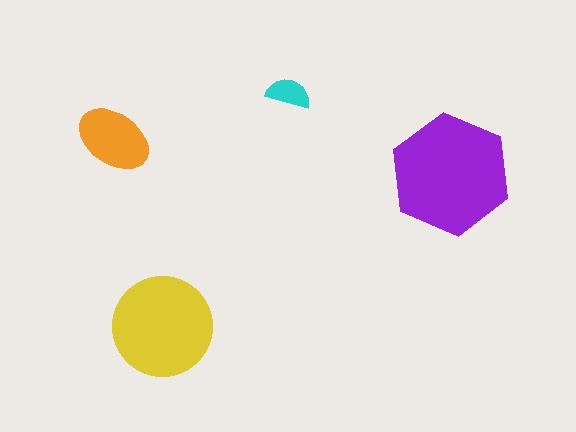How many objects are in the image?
There are 4 objects in the image.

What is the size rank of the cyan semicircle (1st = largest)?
4th.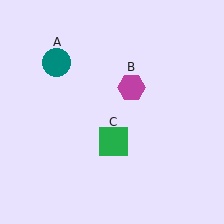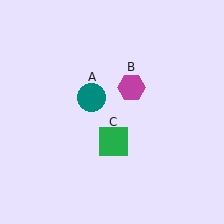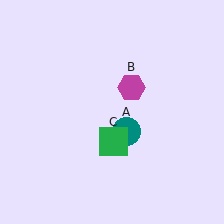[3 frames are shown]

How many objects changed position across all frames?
1 object changed position: teal circle (object A).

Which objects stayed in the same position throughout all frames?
Magenta hexagon (object B) and green square (object C) remained stationary.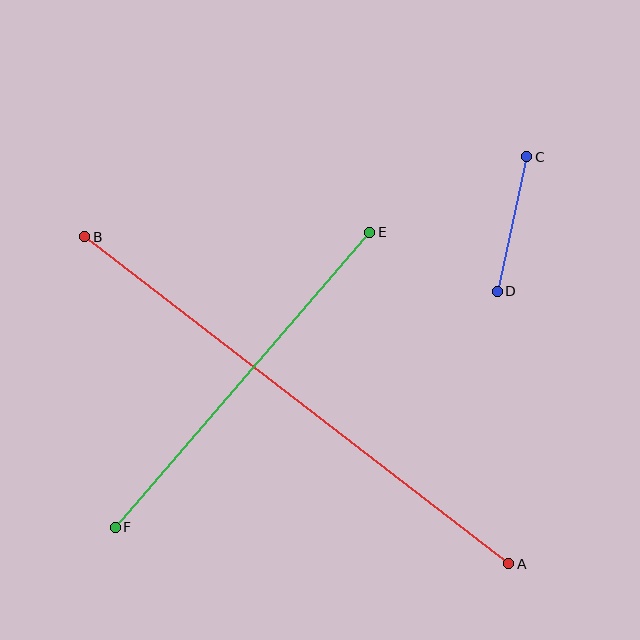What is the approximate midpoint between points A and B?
The midpoint is at approximately (297, 400) pixels.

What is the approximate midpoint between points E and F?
The midpoint is at approximately (243, 380) pixels.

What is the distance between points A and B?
The distance is approximately 535 pixels.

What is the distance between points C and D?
The distance is approximately 138 pixels.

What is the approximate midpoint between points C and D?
The midpoint is at approximately (512, 224) pixels.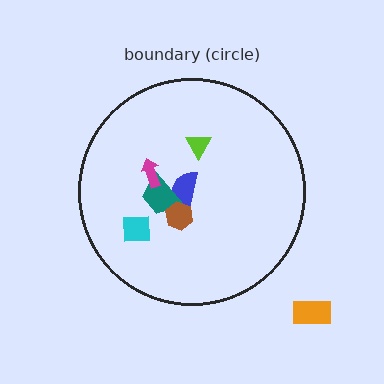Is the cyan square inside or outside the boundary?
Inside.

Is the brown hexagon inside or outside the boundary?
Inside.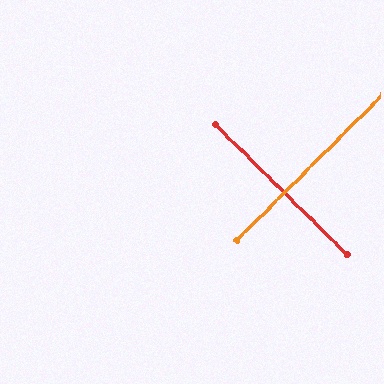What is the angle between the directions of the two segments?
Approximately 89 degrees.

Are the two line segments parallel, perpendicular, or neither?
Perpendicular — they meet at approximately 89°.